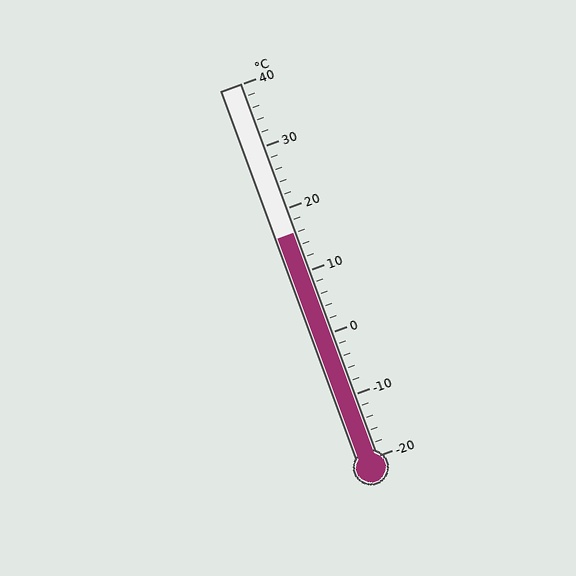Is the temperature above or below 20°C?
The temperature is below 20°C.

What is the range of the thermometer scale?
The thermometer scale ranges from -20°C to 40°C.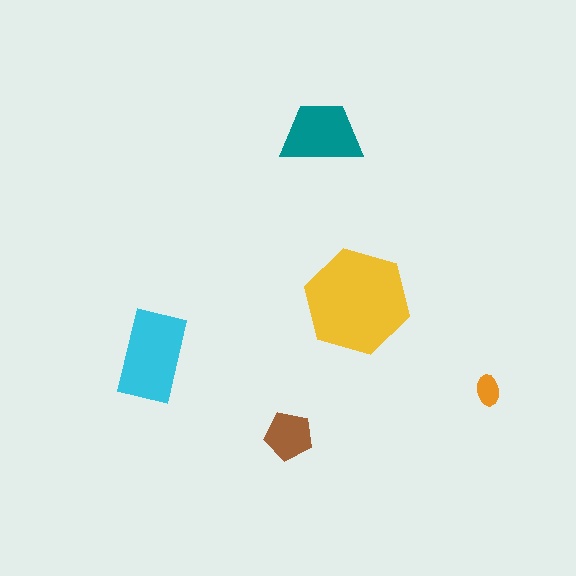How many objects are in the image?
There are 5 objects in the image.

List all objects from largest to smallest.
The yellow hexagon, the cyan rectangle, the teal trapezoid, the brown pentagon, the orange ellipse.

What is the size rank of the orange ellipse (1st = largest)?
5th.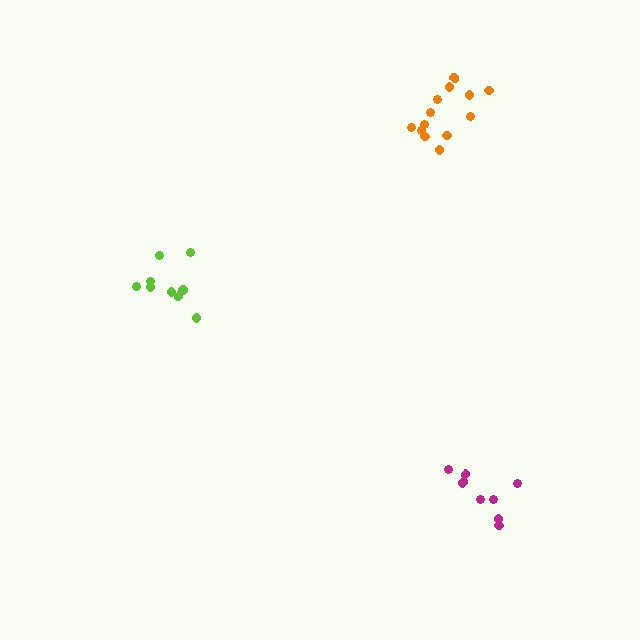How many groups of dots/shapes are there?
There are 3 groups.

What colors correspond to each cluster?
The clusters are colored: magenta, orange, lime.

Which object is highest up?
The orange cluster is topmost.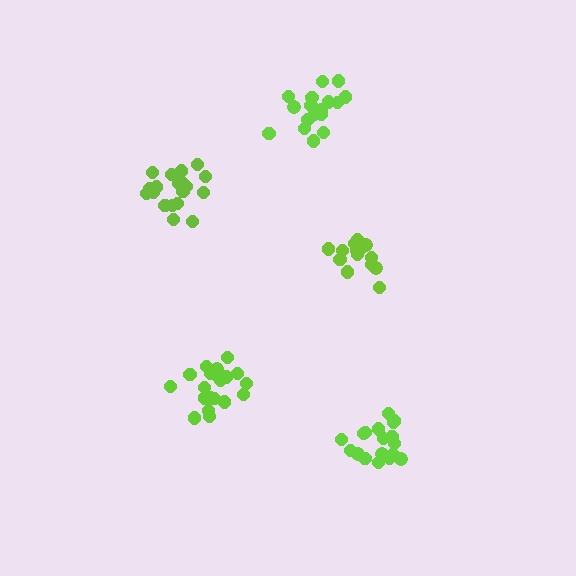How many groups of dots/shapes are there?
There are 5 groups.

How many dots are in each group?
Group 1: 20 dots, Group 2: 20 dots, Group 3: 20 dots, Group 4: 16 dots, Group 5: 17 dots (93 total).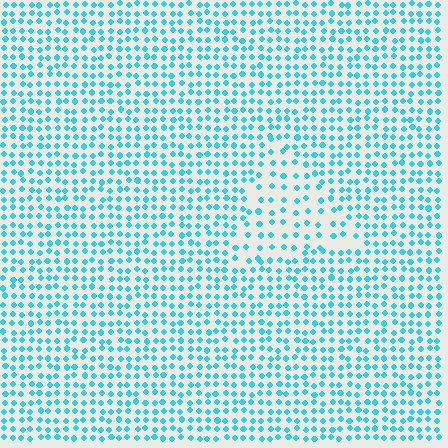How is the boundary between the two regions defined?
The boundary is defined by a change in element density (approximately 1.9x ratio). All elements are the same color, size, and shape.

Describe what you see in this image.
The image contains small cyan elements arranged at two different densities. A triangle-shaped region is visible where the elements are less densely packed than the surrounding area.